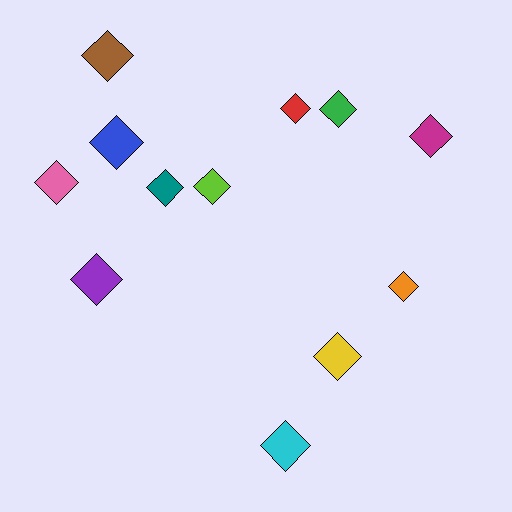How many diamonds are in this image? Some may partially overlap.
There are 12 diamonds.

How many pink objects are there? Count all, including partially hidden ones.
There is 1 pink object.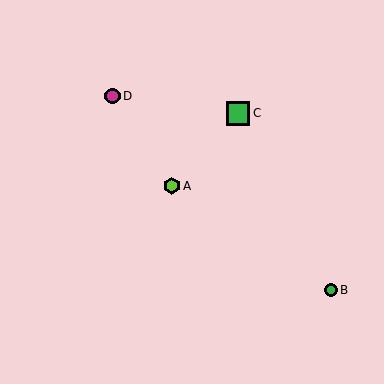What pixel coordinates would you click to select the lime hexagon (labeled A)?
Click at (172, 186) to select the lime hexagon A.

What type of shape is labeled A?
Shape A is a lime hexagon.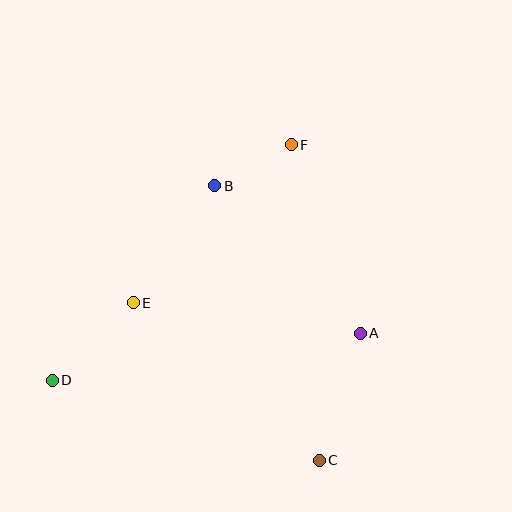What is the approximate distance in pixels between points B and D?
The distance between B and D is approximately 254 pixels.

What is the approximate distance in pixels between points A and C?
The distance between A and C is approximately 134 pixels.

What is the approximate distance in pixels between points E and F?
The distance between E and F is approximately 223 pixels.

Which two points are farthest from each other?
Points D and F are farthest from each other.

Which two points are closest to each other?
Points B and F are closest to each other.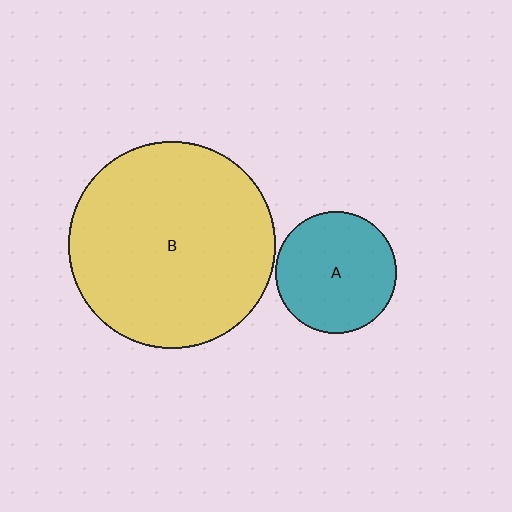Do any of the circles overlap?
No, none of the circles overlap.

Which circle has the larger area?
Circle B (yellow).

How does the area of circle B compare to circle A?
Approximately 2.9 times.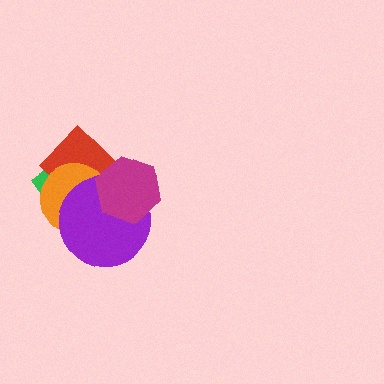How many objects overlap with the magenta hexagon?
4 objects overlap with the magenta hexagon.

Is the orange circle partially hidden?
Yes, it is partially covered by another shape.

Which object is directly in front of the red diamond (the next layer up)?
The orange circle is directly in front of the red diamond.